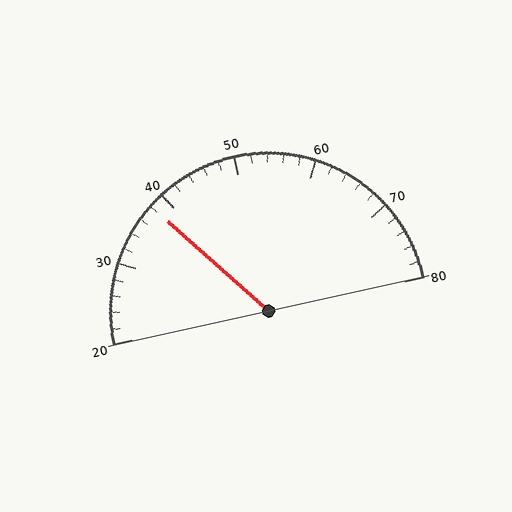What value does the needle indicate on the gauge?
The needle indicates approximately 38.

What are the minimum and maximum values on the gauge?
The gauge ranges from 20 to 80.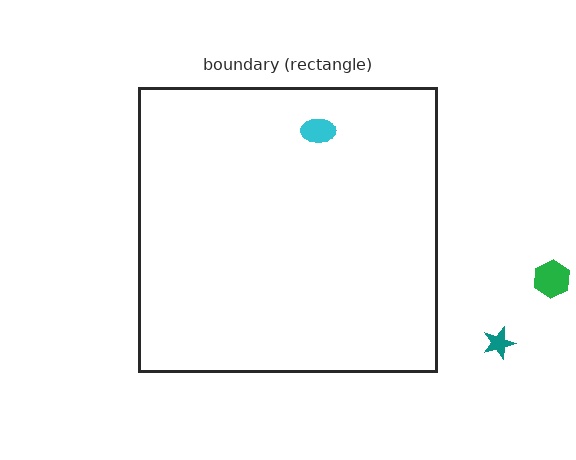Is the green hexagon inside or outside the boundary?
Outside.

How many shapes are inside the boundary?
1 inside, 2 outside.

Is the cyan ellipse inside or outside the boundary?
Inside.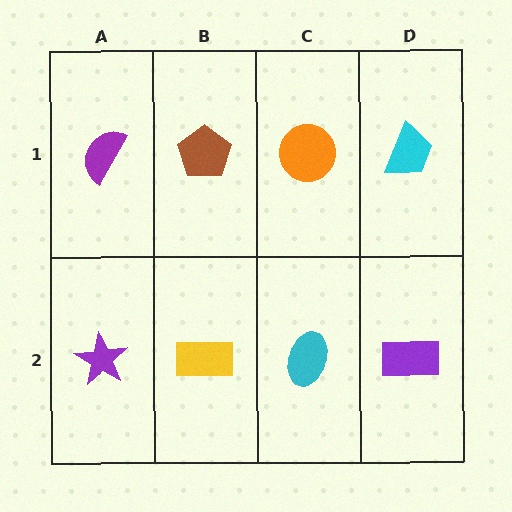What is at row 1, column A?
A purple semicircle.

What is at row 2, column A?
A purple star.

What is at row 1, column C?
An orange circle.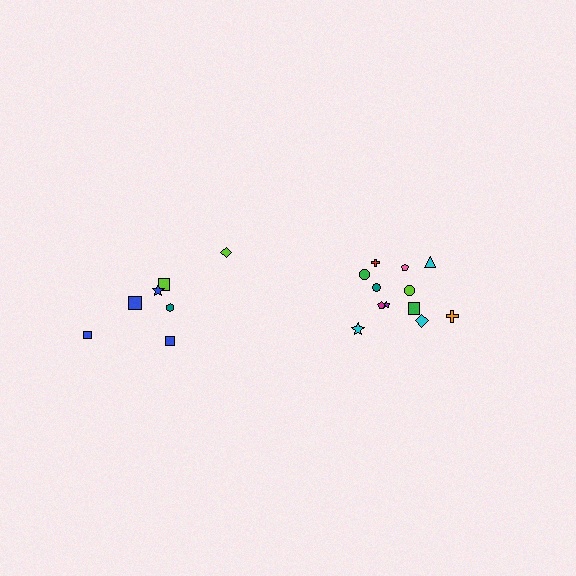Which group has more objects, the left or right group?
The right group.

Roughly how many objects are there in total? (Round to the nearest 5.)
Roughly 20 objects in total.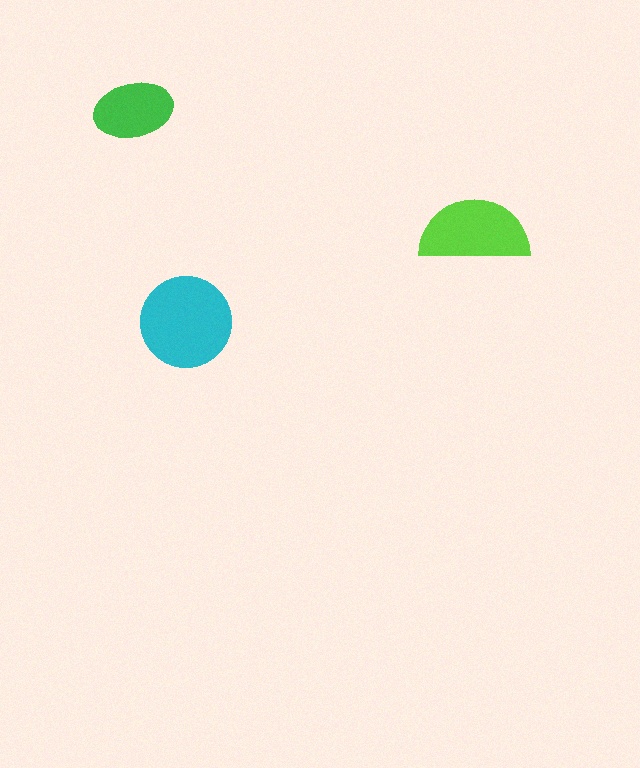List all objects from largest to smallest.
The cyan circle, the lime semicircle, the green ellipse.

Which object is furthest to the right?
The lime semicircle is rightmost.